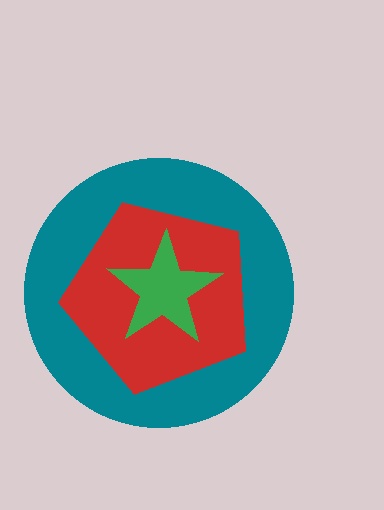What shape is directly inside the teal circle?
The red pentagon.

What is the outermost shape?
The teal circle.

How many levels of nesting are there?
3.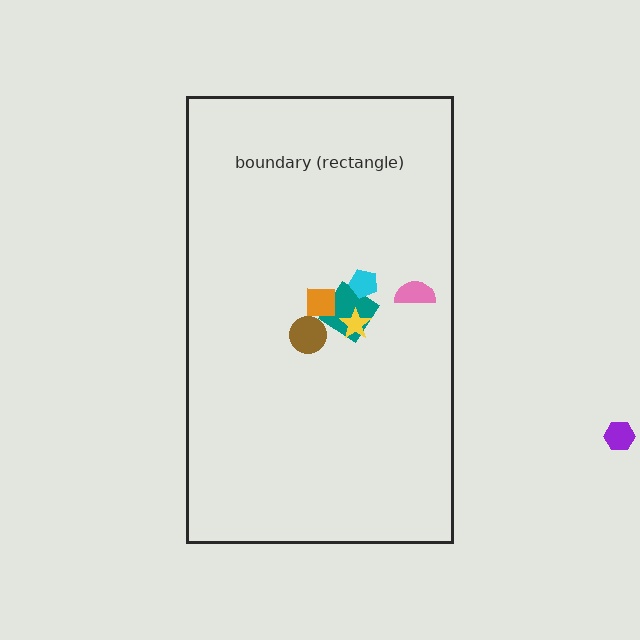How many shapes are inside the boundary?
6 inside, 1 outside.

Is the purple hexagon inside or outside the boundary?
Outside.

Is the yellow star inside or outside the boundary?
Inside.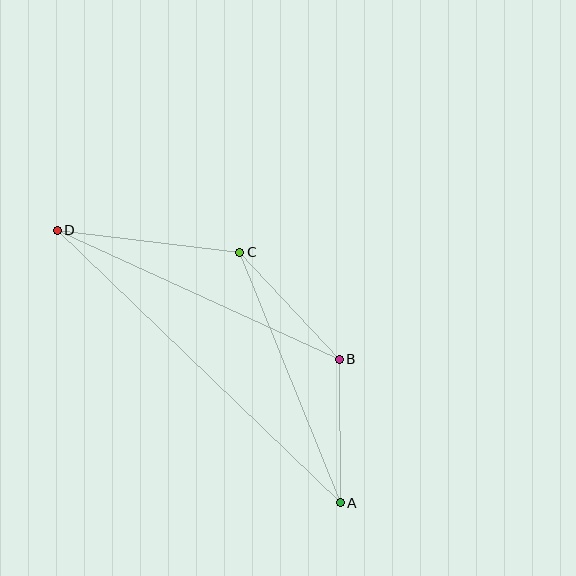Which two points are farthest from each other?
Points A and D are farthest from each other.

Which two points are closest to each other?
Points A and B are closest to each other.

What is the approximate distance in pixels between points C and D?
The distance between C and D is approximately 184 pixels.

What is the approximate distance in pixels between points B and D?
The distance between B and D is approximately 310 pixels.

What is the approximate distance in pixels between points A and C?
The distance between A and C is approximately 270 pixels.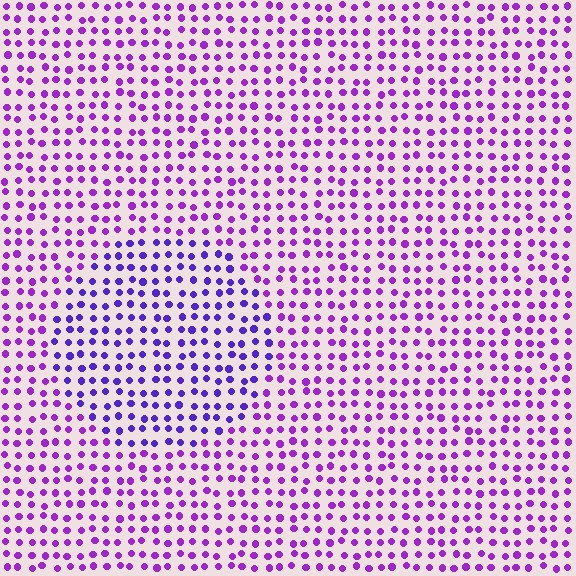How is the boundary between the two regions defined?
The boundary is defined purely by a slight shift in hue (about 28 degrees). Spacing, size, and orientation are identical on both sides.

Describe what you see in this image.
The image is filled with small purple elements in a uniform arrangement. A circle-shaped region is visible where the elements are tinted to a slightly different hue, forming a subtle color boundary.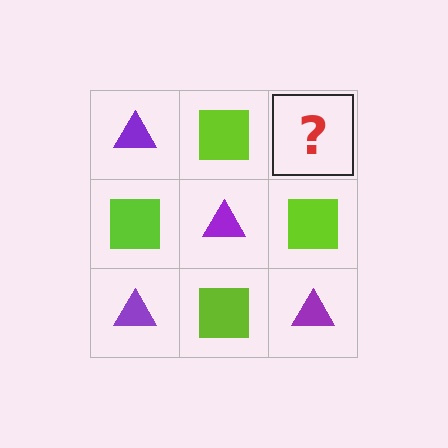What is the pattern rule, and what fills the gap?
The rule is that it alternates purple triangle and lime square in a checkerboard pattern. The gap should be filled with a purple triangle.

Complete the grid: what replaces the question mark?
The question mark should be replaced with a purple triangle.